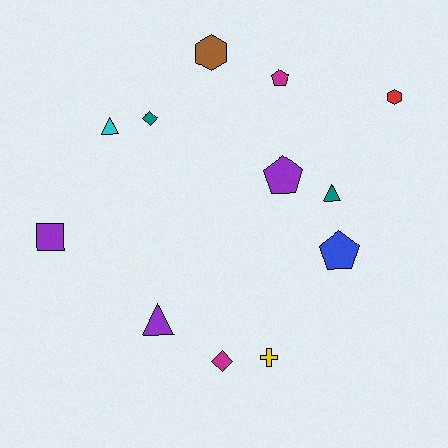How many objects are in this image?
There are 12 objects.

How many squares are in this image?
There is 1 square.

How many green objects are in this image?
There are no green objects.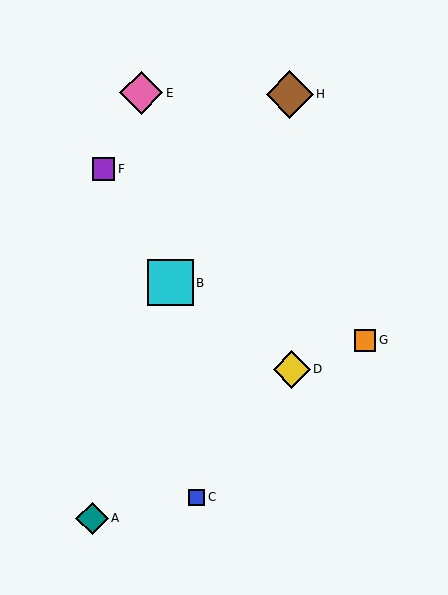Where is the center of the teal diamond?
The center of the teal diamond is at (92, 518).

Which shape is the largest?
The brown diamond (labeled H) is the largest.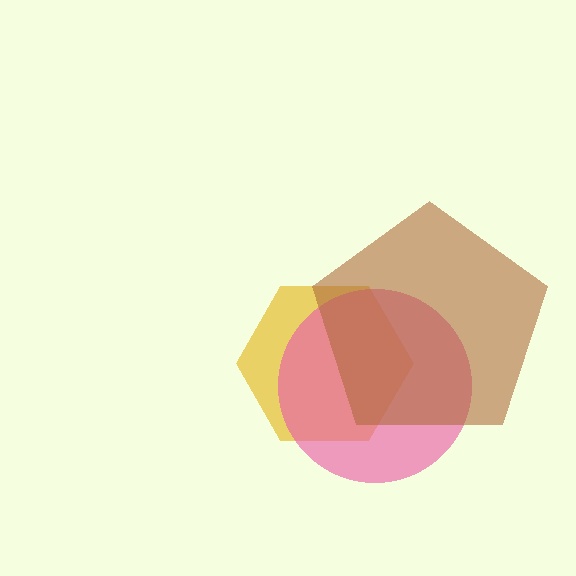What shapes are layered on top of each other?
The layered shapes are: a yellow hexagon, a pink circle, a brown pentagon.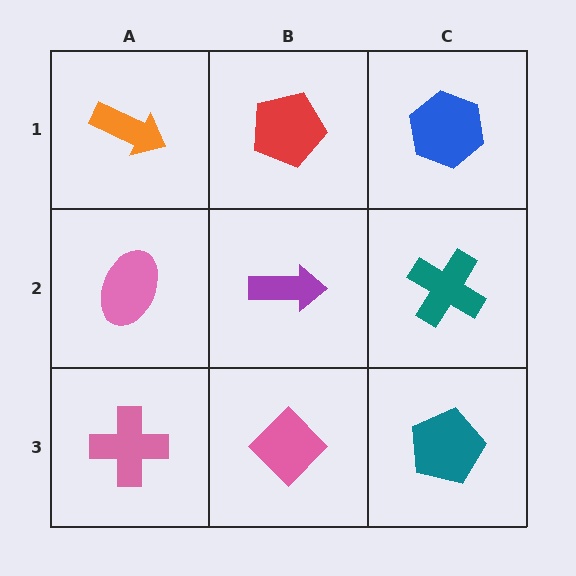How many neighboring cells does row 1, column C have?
2.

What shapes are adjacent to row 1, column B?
A purple arrow (row 2, column B), an orange arrow (row 1, column A), a blue hexagon (row 1, column C).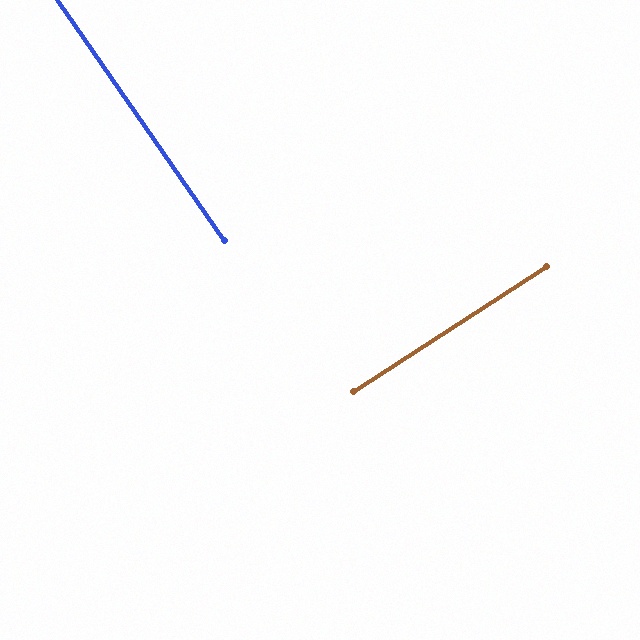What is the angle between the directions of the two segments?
Approximately 88 degrees.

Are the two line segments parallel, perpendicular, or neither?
Perpendicular — they meet at approximately 88°.